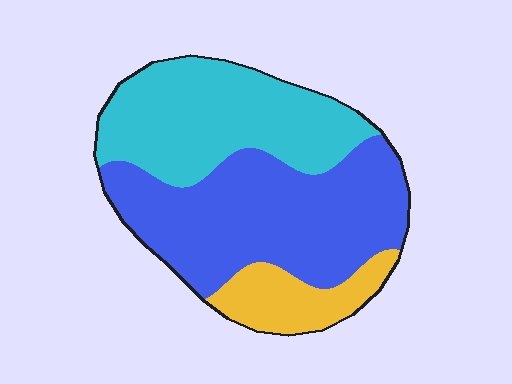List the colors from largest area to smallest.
From largest to smallest: blue, cyan, yellow.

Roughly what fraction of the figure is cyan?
Cyan covers 38% of the figure.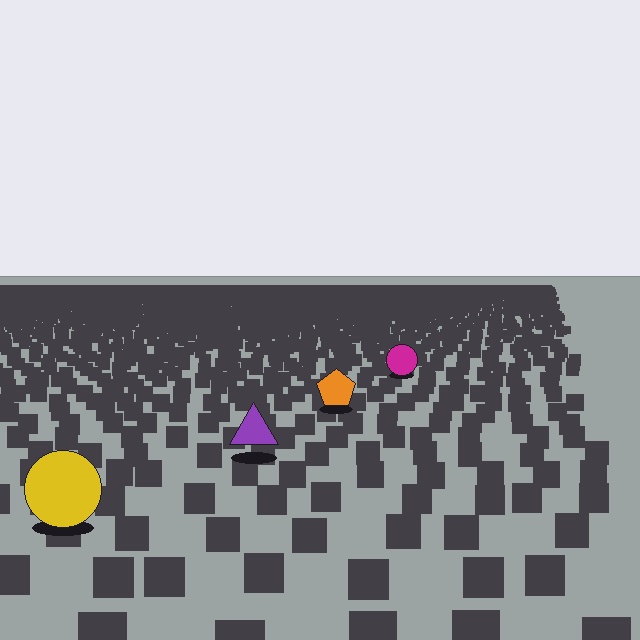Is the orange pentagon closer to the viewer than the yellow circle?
No. The yellow circle is closer — you can tell from the texture gradient: the ground texture is coarser near it.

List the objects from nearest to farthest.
From nearest to farthest: the yellow circle, the purple triangle, the orange pentagon, the magenta circle.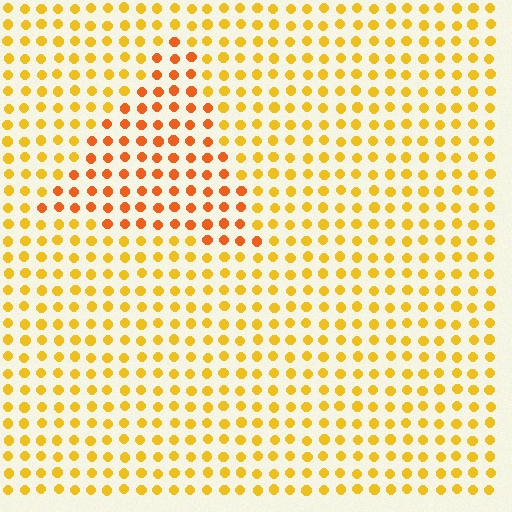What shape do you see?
I see a triangle.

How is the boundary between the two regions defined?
The boundary is defined purely by a slight shift in hue (about 28 degrees). Spacing, size, and orientation are identical on both sides.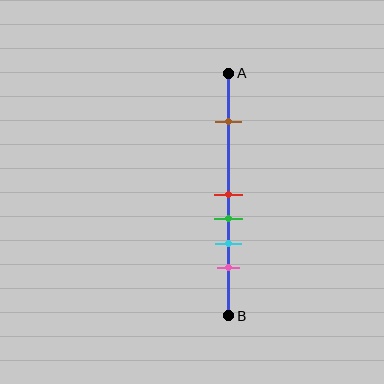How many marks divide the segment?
There are 5 marks dividing the segment.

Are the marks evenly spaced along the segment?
No, the marks are not evenly spaced.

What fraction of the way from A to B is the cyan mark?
The cyan mark is approximately 70% (0.7) of the way from A to B.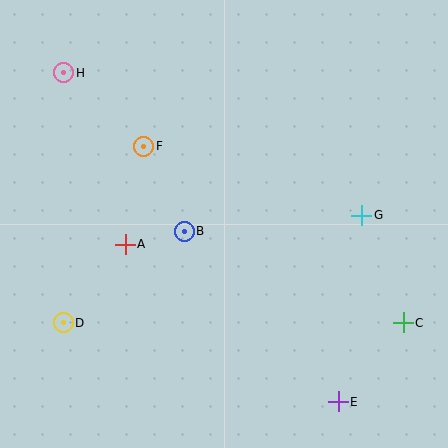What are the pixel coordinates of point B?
Point B is at (184, 231).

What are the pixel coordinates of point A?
Point A is at (125, 244).